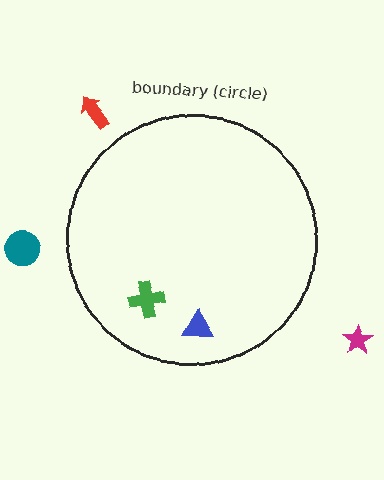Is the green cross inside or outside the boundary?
Inside.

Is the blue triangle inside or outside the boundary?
Inside.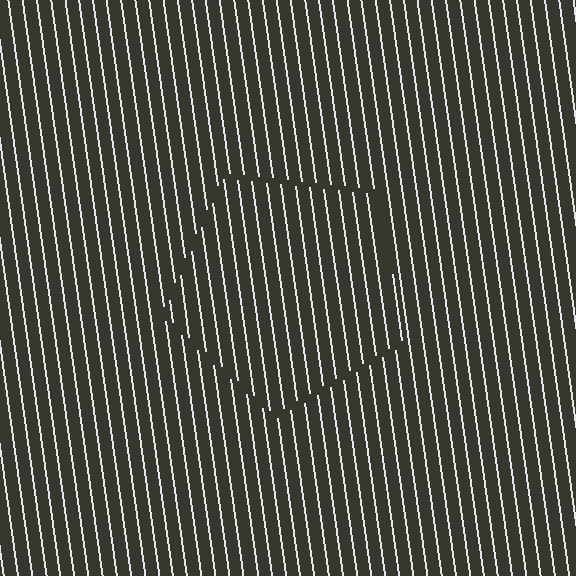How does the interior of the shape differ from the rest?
The interior of the shape contains the same grating, shifted by half a period — the contour is defined by the phase discontinuity where line-ends from the inner and outer gratings abut.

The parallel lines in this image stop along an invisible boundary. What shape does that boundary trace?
An illusory pentagon. The interior of the shape contains the same grating, shifted by half a period — the contour is defined by the phase discontinuity where line-ends from the inner and outer gratings abut.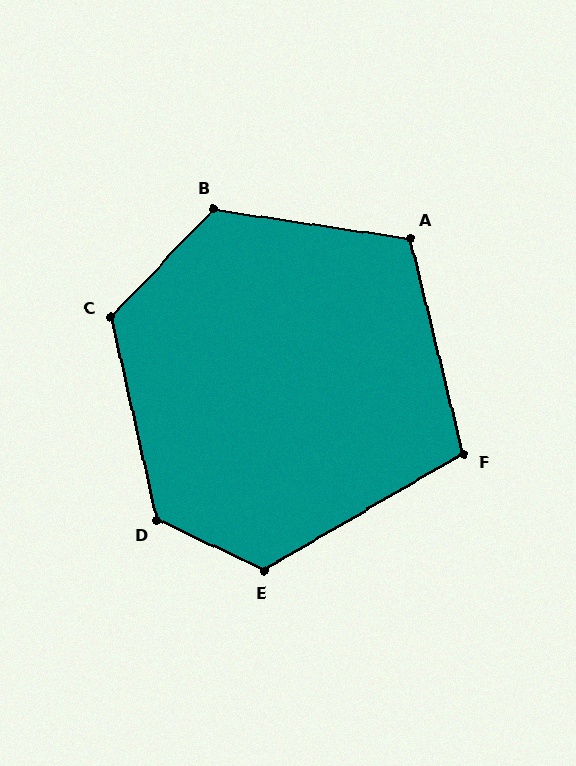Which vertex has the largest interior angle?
D, at approximately 128 degrees.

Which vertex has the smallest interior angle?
F, at approximately 107 degrees.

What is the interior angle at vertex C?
Approximately 124 degrees (obtuse).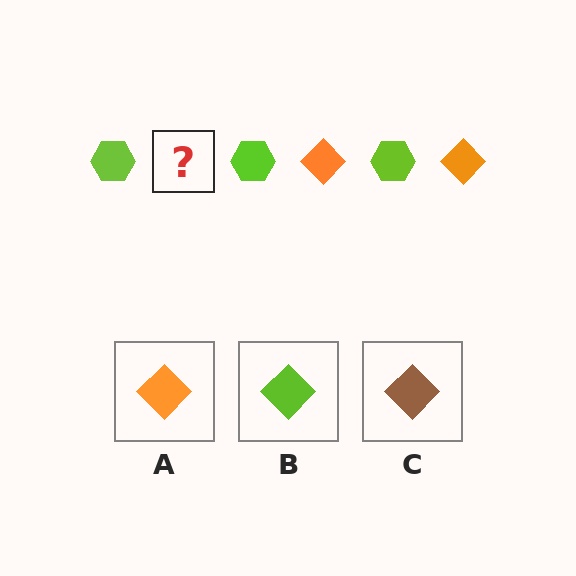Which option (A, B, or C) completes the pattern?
A.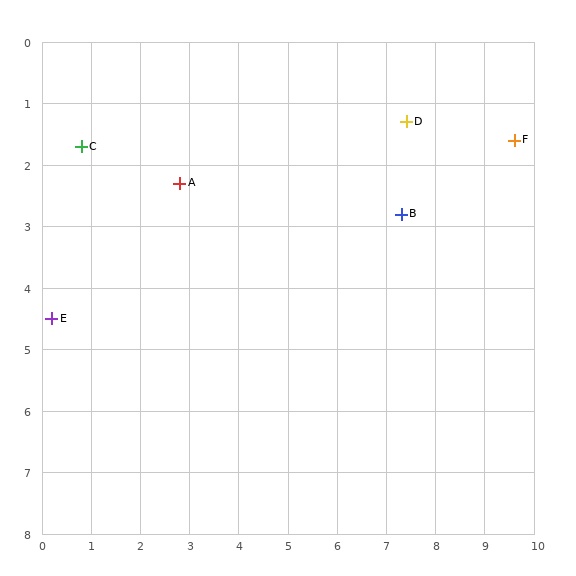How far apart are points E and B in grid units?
Points E and B are about 7.3 grid units apart.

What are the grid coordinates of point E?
Point E is at approximately (0.2, 4.5).